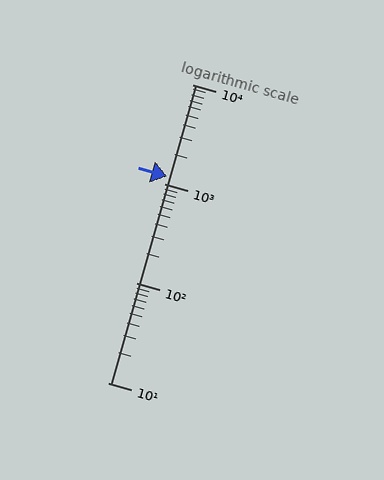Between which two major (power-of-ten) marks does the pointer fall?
The pointer is between 1000 and 10000.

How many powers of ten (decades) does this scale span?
The scale spans 3 decades, from 10 to 10000.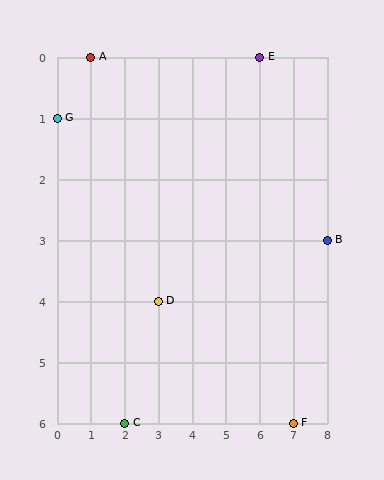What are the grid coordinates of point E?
Point E is at grid coordinates (6, 0).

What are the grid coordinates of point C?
Point C is at grid coordinates (2, 6).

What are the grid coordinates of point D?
Point D is at grid coordinates (3, 4).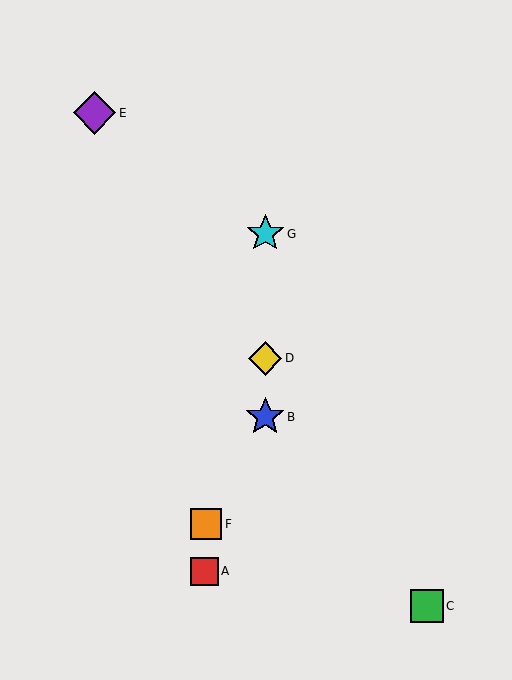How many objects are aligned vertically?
3 objects (B, D, G) are aligned vertically.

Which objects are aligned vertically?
Objects B, D, G are aligned vertically.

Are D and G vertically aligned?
Yes, both are at x≈265.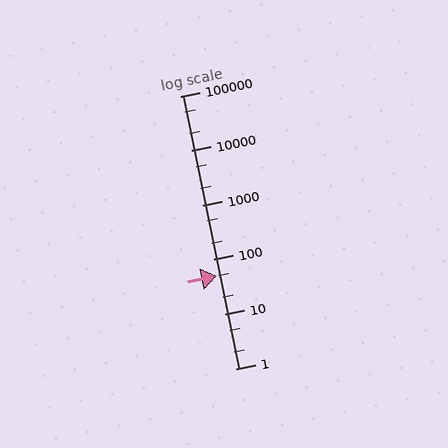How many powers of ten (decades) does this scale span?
The scale spans 5 decades, from 1 to 100000.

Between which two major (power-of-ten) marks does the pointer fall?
The pointer is between 10 and 100.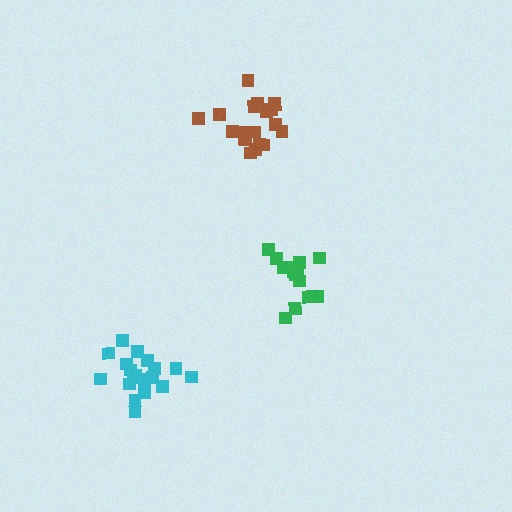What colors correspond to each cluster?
The clusters are colored: cyan, brown, green.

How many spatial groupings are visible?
There are 3 spatial groupings.